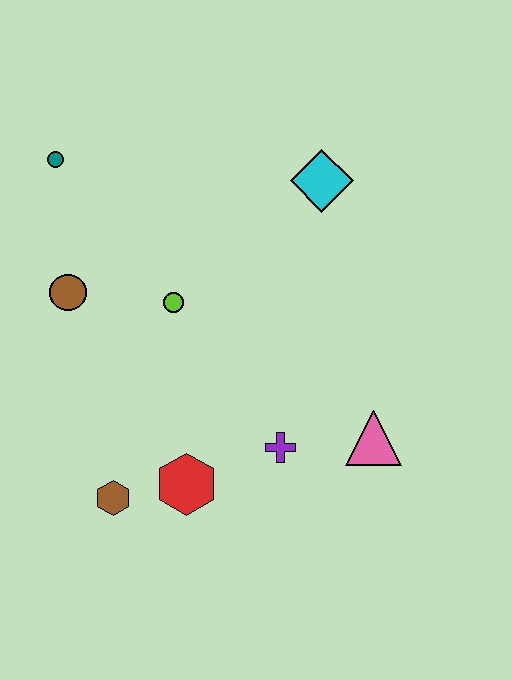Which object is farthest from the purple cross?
The teal circle is farthest from the purple cross.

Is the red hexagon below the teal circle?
Yes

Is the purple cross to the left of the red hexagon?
No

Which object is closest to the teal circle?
The brown circle is closest to the teal circle.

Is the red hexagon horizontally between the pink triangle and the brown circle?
Yes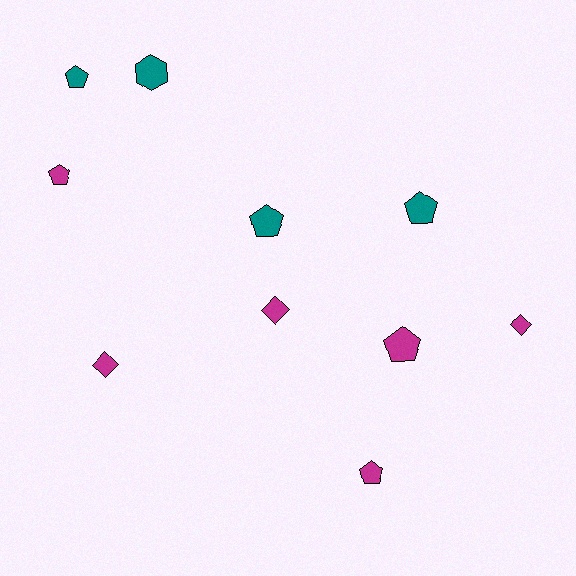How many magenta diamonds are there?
There are 3 magenta diamonds.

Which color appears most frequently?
Magenta, with 6 objects.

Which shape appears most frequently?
Pentagon, with 6 objects.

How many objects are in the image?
There are 10 objects.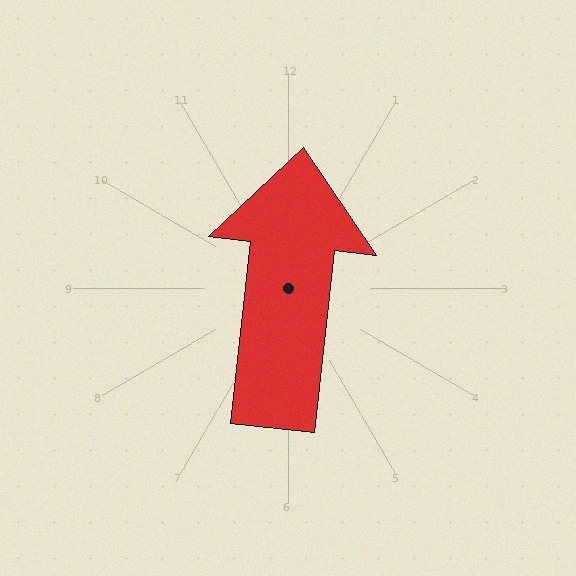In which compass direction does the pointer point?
North.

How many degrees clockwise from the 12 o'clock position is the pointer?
Approximately 6 degrees.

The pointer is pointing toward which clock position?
Roughly 12 o'clock.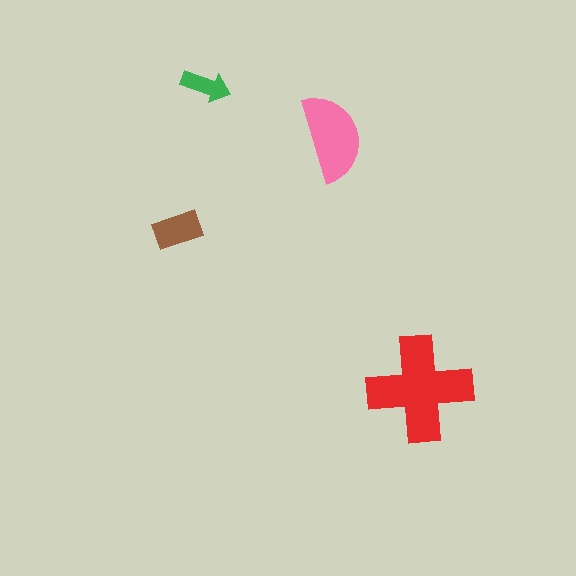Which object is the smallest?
The green arrow.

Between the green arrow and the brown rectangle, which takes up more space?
The brown rectangle.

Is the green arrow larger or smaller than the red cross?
Smaller.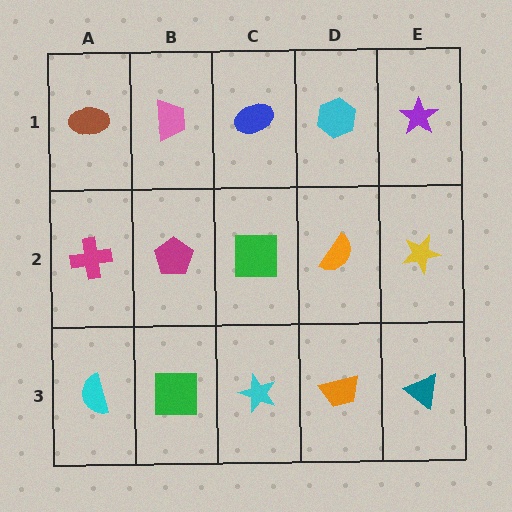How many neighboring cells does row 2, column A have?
3.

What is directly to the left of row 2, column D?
A green square.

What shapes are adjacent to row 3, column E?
A yellow star (row 2, column E), an orange trapezoid (row 3, column D).